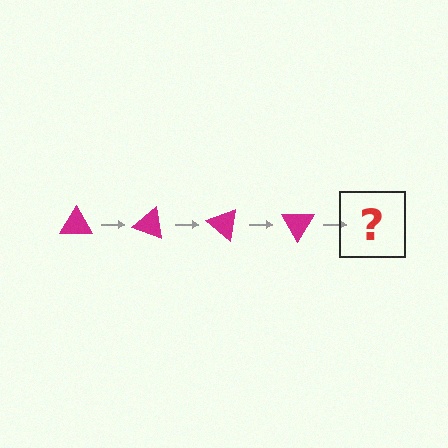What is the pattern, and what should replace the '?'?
The pattern is that the triangle rotates 20 degrees each step. The '?' should be a magenta triangle rotated 80 degrees.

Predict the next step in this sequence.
The next step is a magenta triangle rotated 80 degrees.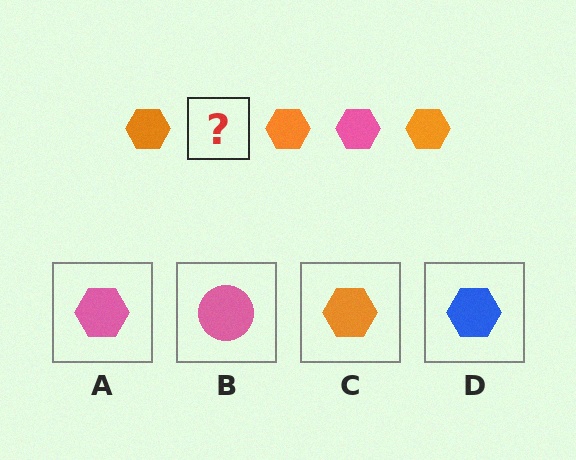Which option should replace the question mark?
Option A.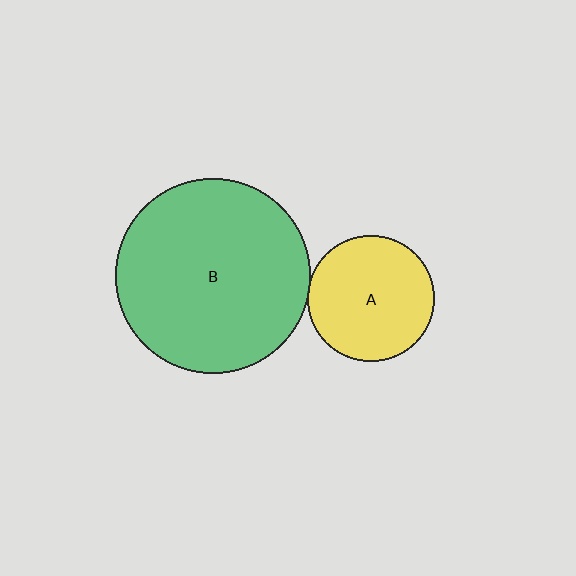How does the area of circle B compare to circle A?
Approximately 2.4 times.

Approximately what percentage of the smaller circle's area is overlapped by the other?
Approximately 5%.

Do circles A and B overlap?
Yes.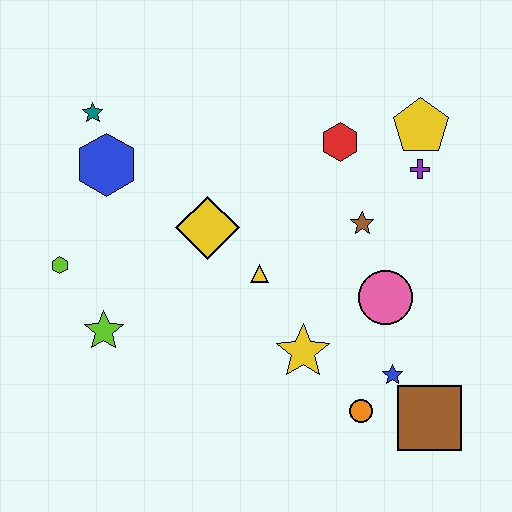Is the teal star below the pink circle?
No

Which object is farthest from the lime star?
The yellow pentagon is farthest from the lime star.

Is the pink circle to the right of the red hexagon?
Yes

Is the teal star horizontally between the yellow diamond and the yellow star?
No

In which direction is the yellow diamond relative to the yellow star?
The yellow diamond is above the yellow star.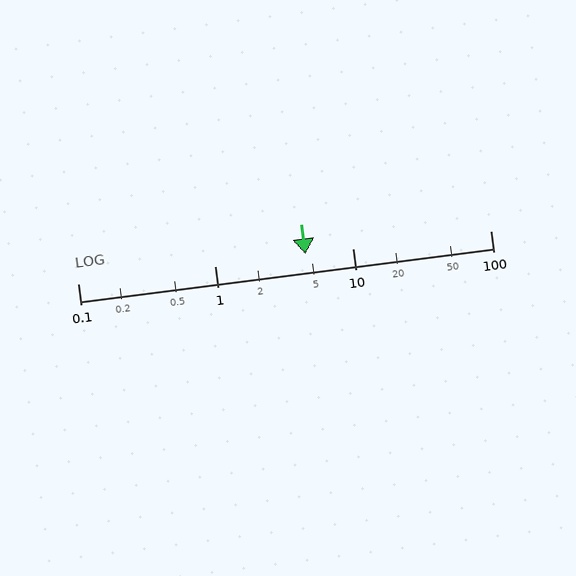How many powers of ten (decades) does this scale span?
The scale spans 3 decades, from 0.1 to 100.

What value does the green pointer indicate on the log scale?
The pointer indicates approximately 4.5.